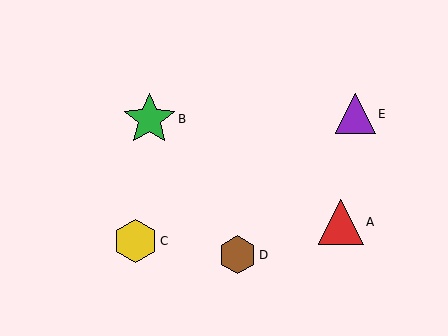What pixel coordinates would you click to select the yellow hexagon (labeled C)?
Click at (136, 241) to select the yellow hexagon C.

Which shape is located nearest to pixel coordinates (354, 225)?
The red triangle (labeled A) at (341, 222) is nearest to that location.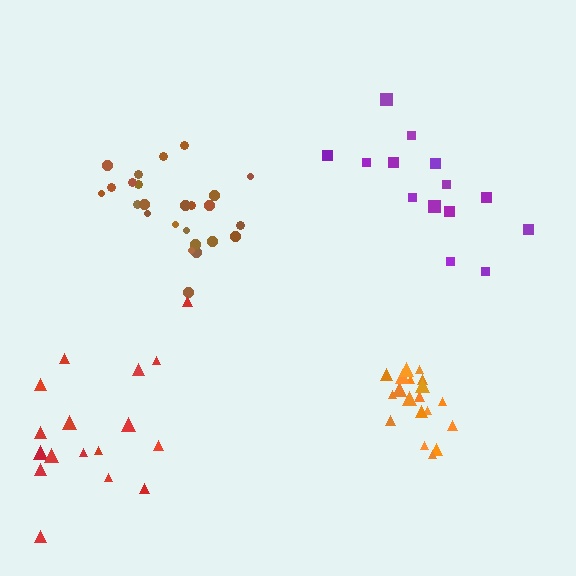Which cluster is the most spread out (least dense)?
Purple.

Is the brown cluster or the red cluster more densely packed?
Brown.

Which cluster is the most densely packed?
Orange.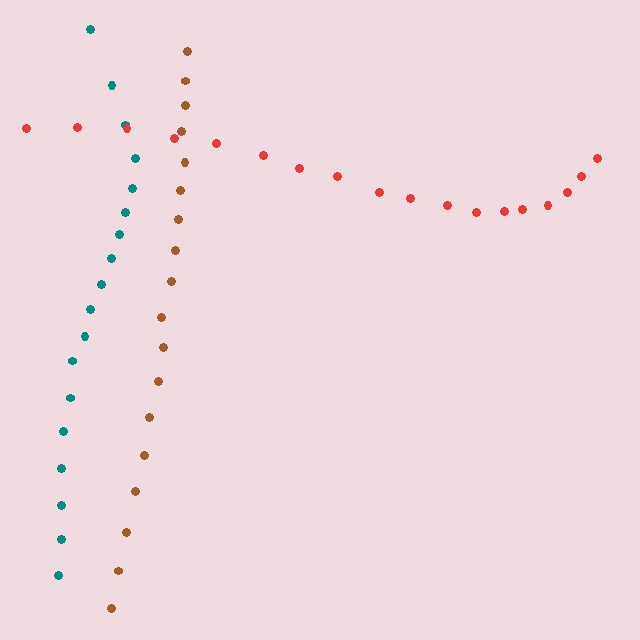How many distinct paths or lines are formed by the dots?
There are 3 distinct paths.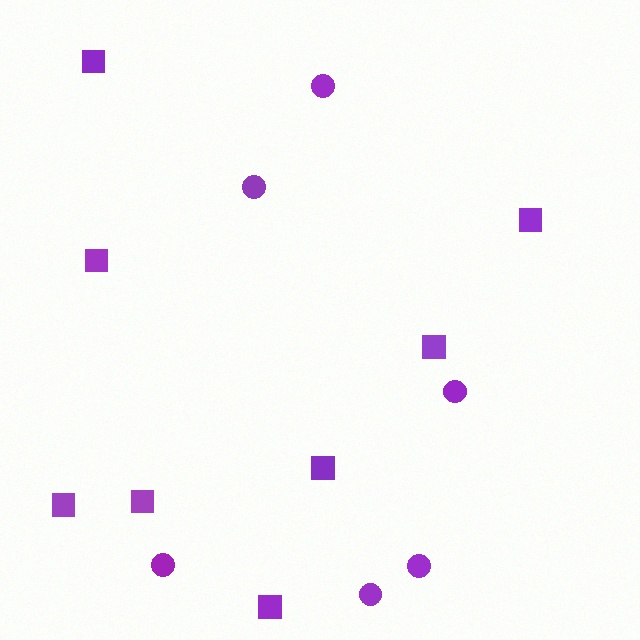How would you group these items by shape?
There are 2 groups: one group of circles (6) and one group of squares (8).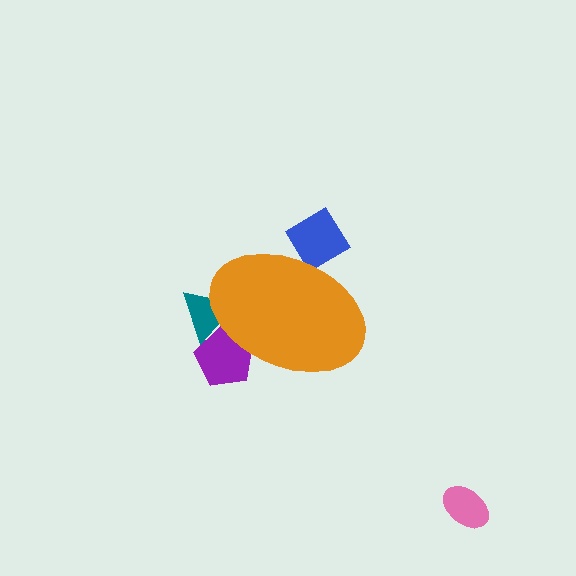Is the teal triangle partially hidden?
Yes, the teal triangle is partially hidden behind the orange ellipse.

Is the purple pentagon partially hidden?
Yes, the purple pentagon is partially hidden behind the orange ellipse.